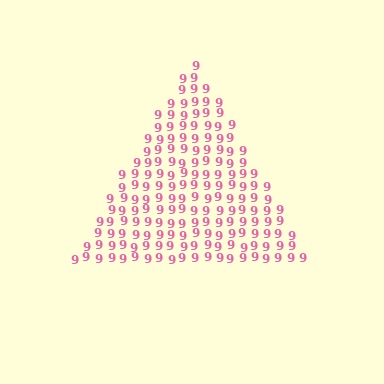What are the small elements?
The small elements are digit 9's.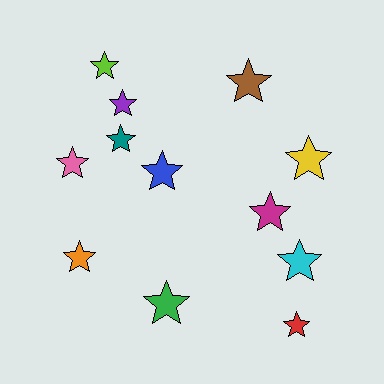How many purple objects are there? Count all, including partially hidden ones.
There is 1 purple object.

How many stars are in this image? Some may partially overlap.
There are 12 stars.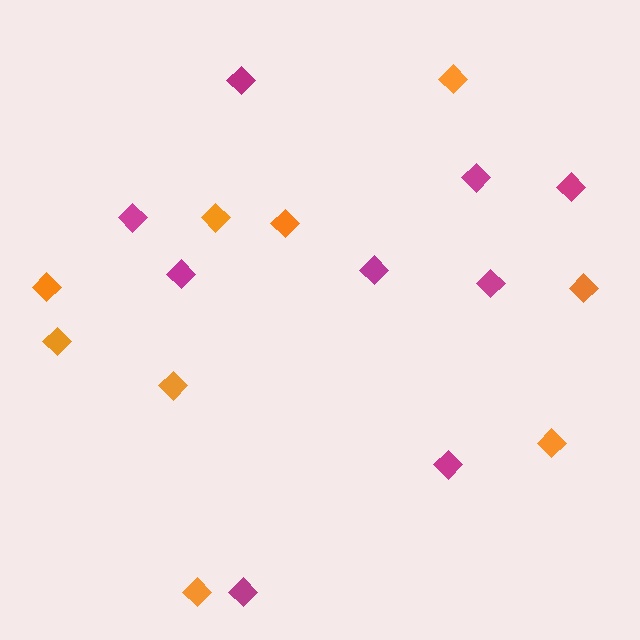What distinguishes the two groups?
There are 2 groups: one group of orange diamonds (9) and one group of magenta diamonds (9).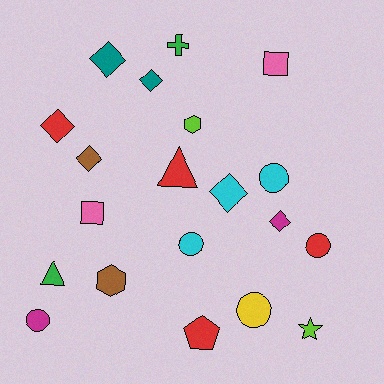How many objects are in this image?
There are 20 objects.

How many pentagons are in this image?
There is 1 pentagon.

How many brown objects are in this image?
There are 2 brown objects.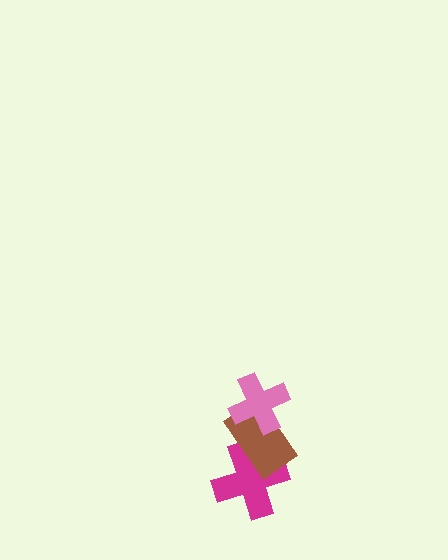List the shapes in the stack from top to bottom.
From top to bottom: the pink cross, the brown rectangle, the magenta cross.